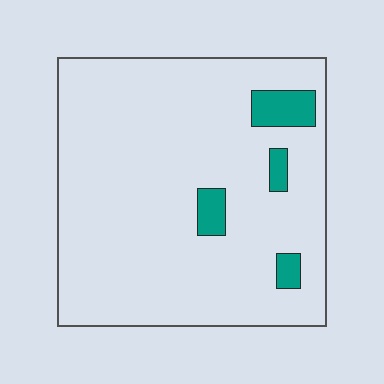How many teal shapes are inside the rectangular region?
4.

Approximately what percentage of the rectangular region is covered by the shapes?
Approximately 10%.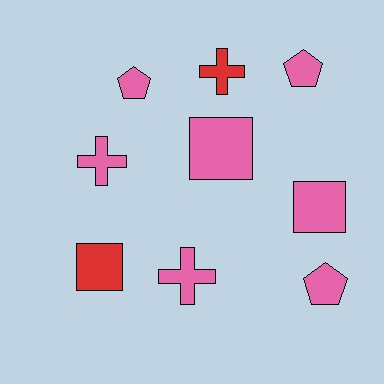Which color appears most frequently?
Pink, with 7 objects.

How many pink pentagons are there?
There are 3 pink pentagons.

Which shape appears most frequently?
Pentagon, with 3 objects.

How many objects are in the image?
There are 9 objects.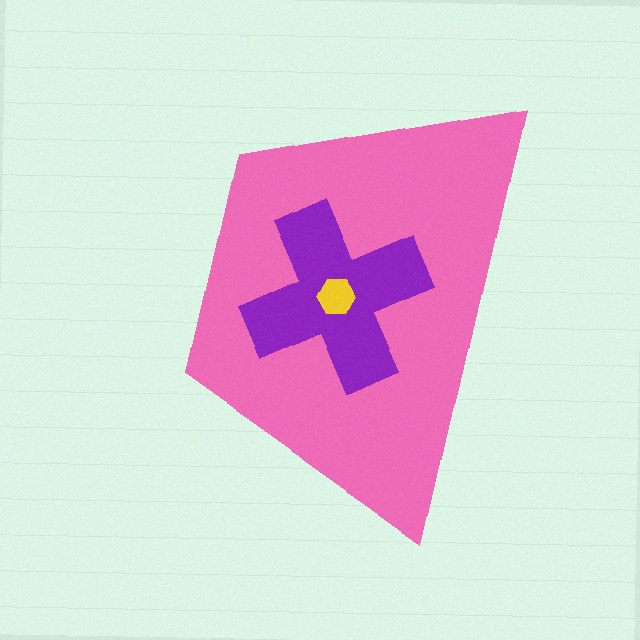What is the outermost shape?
The pink trapezoid.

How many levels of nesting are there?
3.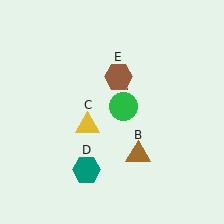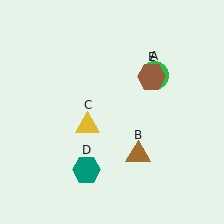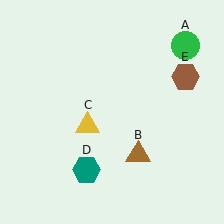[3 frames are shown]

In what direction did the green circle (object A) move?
The green circle (object A) moved up and to the right.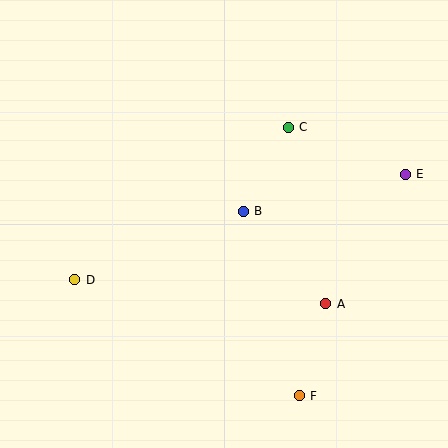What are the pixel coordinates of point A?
Point A is at (326, 304).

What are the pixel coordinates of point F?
Point F is at (299, 396).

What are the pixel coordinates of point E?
Point E is at (405, 174).